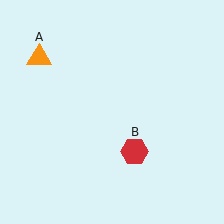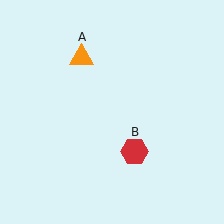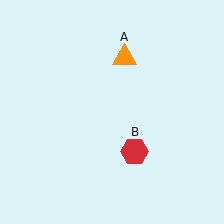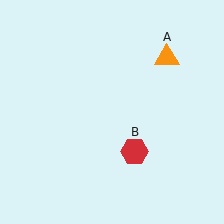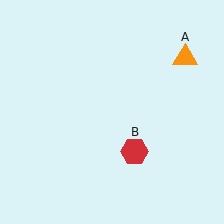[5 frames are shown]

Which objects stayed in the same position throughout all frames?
Red hexagon (object B) remained stationary.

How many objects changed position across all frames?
1 object changed position: orange triangle (object A).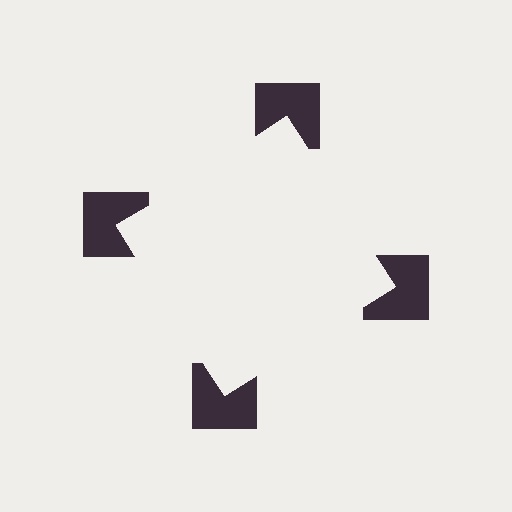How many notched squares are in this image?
There are 4 — one at each vertex of the illusory square.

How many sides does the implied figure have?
4 sides.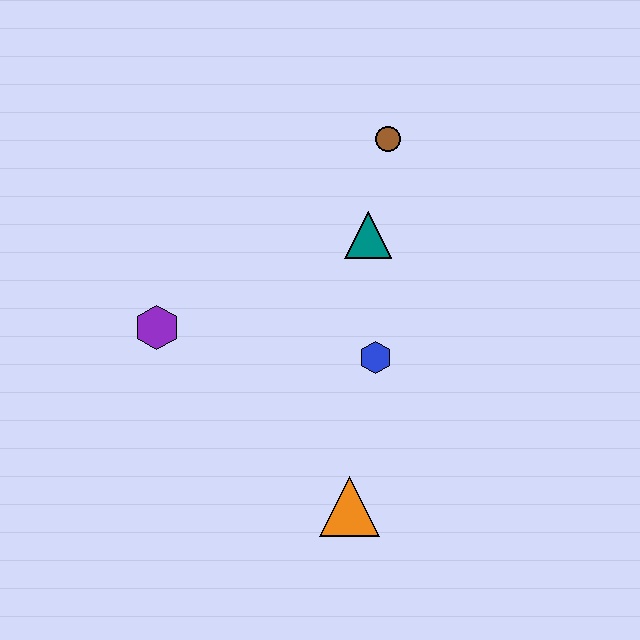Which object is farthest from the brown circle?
The orange triangle is farthest from the brown circle.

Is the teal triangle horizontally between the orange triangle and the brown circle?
Yes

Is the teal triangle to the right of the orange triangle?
Yes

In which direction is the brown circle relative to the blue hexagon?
The brown circle is above the blue hexagon.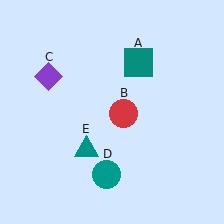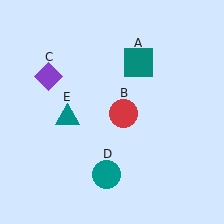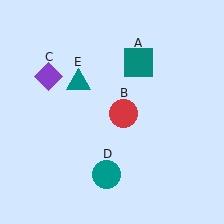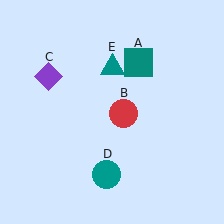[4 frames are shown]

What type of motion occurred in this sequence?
The teal triangle (object E) rotated clockwise around the center of the scene.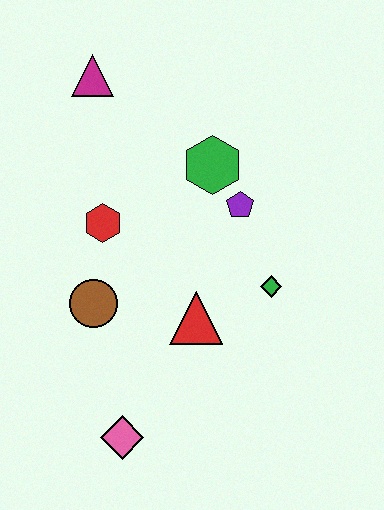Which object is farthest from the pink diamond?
The magenta triangle is farthest from the pink diamond.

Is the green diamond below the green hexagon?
Yes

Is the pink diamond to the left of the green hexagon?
Yes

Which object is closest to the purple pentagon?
The green hexagon is closest to the purple pentagon.